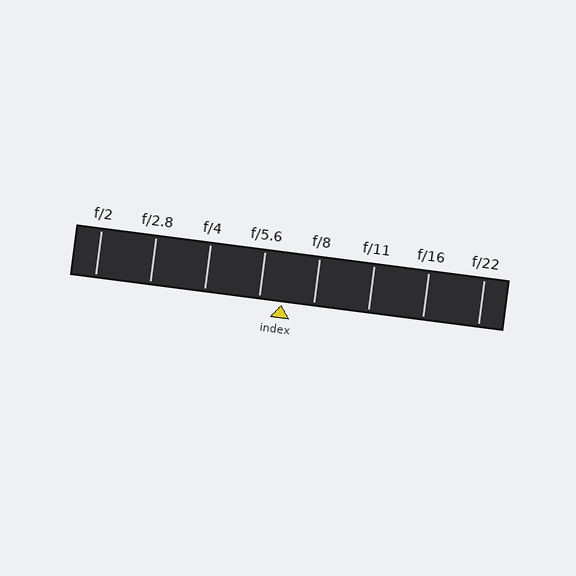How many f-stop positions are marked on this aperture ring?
There are 8 f-stop positions marked.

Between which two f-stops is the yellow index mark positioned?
The index mark is between f/5.6 and f/8.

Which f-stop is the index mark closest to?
The index mark is closest to f/5.6.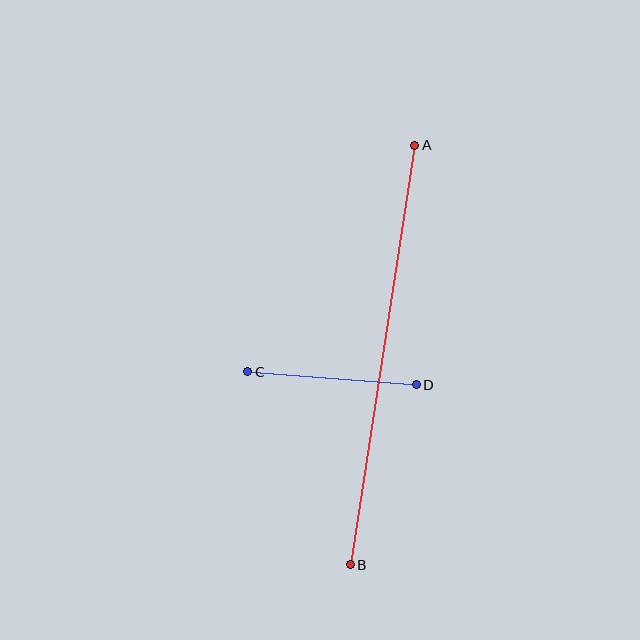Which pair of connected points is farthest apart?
Points A and B are farthest apart.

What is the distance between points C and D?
The distance is approximately 169 pixels.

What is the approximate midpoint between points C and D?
The midpoint is at approximately (332, 378) pixels.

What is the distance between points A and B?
The distance is approximately 424 pixels.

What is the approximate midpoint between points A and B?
The midpoint is at approximately (382, 355) pixels.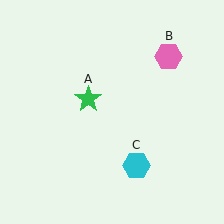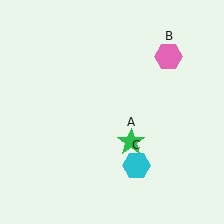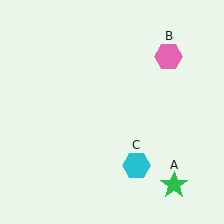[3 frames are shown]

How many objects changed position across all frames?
1 object changed position: green star (object A).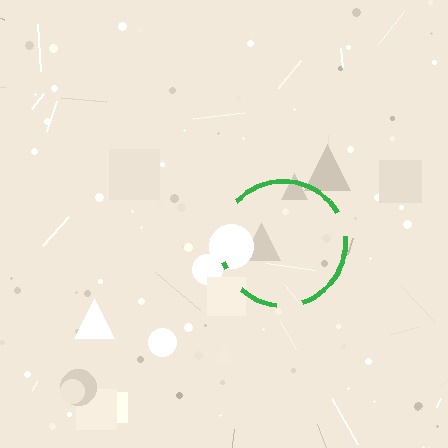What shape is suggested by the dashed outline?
The dashed outline suggests a circle.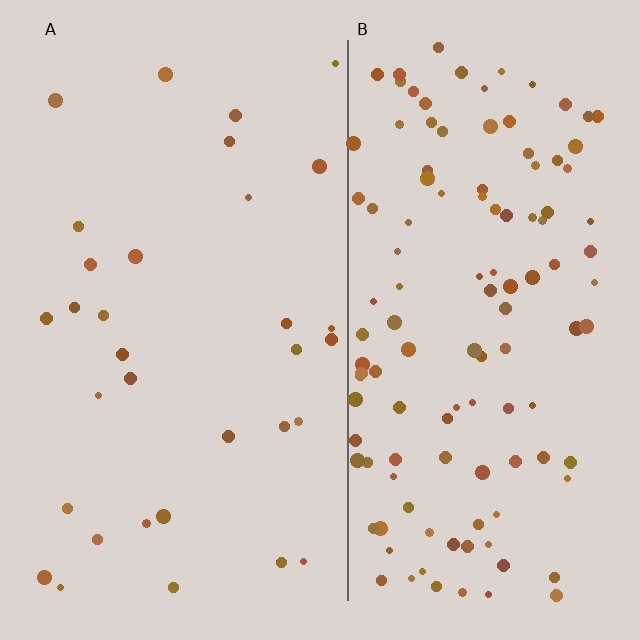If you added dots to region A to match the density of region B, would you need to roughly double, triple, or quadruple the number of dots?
Approximately quadruple.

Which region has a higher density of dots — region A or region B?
B (the right).